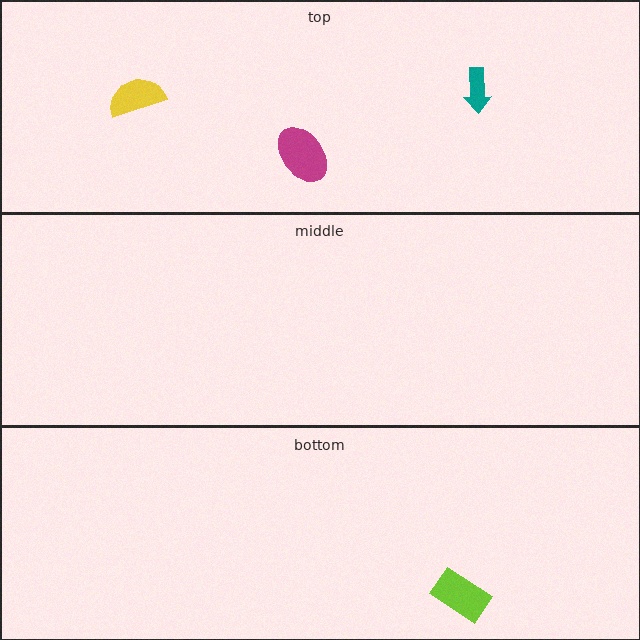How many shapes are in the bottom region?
1.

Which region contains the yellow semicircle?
The top region.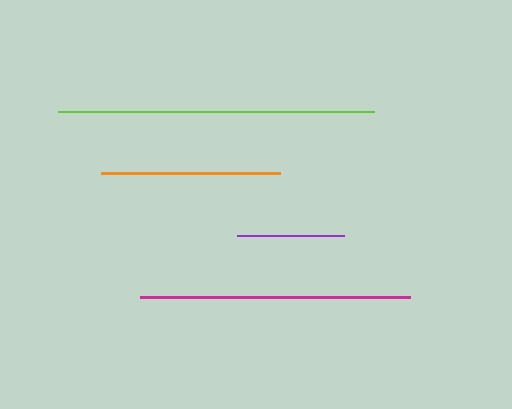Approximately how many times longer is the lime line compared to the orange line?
The lime line is approximately 1.8 times the length of the orange line.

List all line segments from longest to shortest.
From longest to shortest: lime, magenta, orange, purple.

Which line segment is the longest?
The lime line is the longest at approximately 316 pixels.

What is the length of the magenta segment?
The magenta segment is approximately 270 pixels long.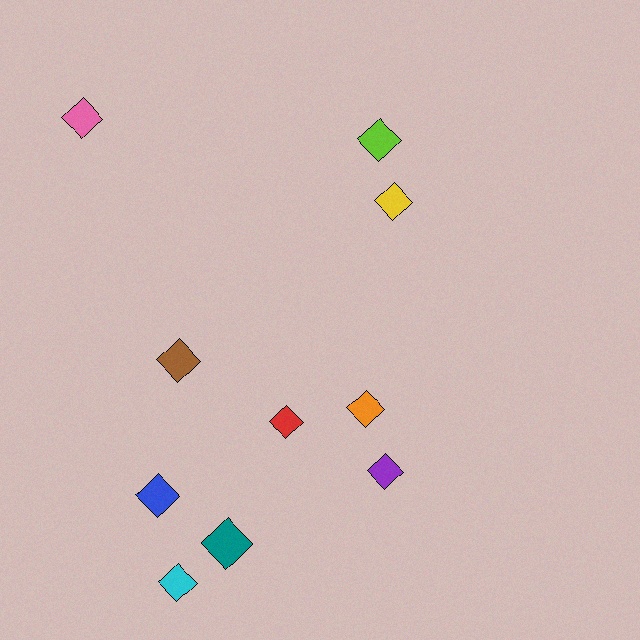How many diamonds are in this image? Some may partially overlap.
There are 10 diamonds.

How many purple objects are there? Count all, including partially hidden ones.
There is 1 purple object.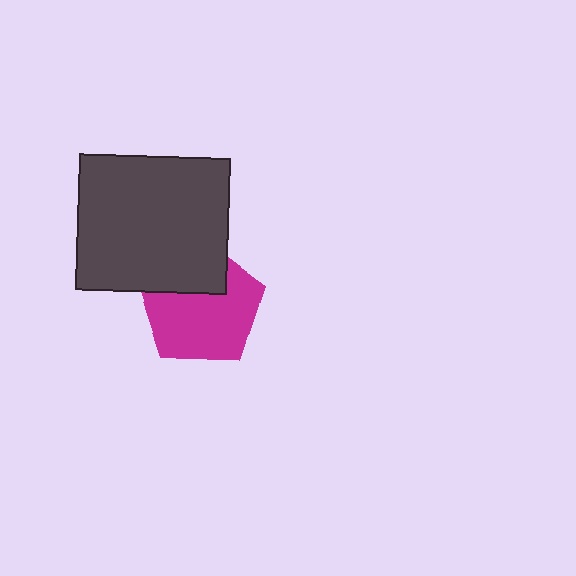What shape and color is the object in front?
The object in front is a dark gray rectangle.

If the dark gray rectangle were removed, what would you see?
You would see the complete magenta pentagon.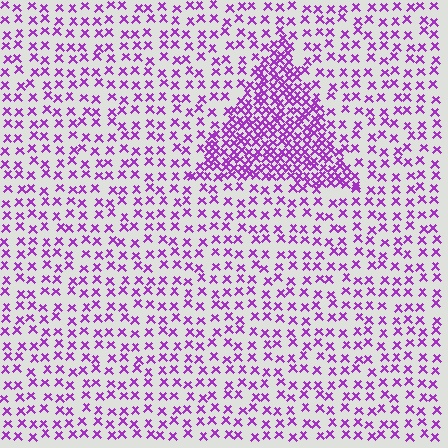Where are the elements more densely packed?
The elements are more densely packed inside the triangle boundary.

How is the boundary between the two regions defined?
The boundary is defined by a change in element density (approximately 2.5x ratio). All elements are the same color, size, and shape.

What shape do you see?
I see a triangle.